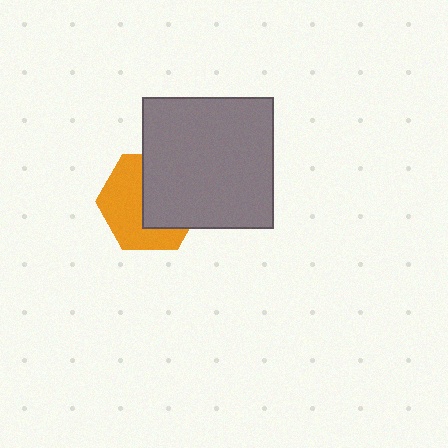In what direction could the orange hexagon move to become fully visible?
The orange hexagon could move toward the lower-left. That would shift it out from behind the gray square entirely.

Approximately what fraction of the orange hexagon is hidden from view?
Roughly 50% of the orange hexagon is hidden behind the gray square.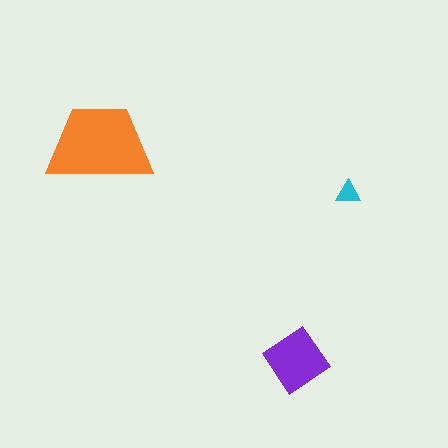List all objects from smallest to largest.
The cyan triangle, the purple diamond, the orange trapezoid.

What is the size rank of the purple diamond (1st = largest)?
2nd.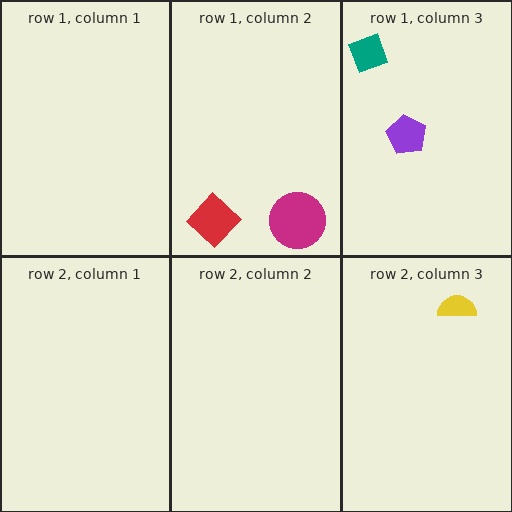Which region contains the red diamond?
The row 1, column 2 region.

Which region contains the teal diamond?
The row 1, column 3 region.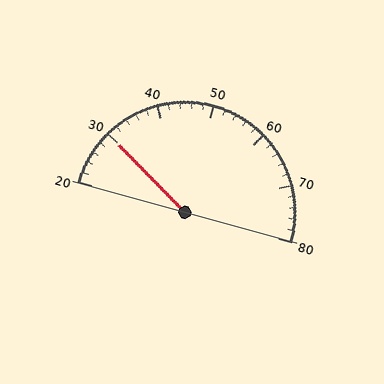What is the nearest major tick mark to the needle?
The nearest major tick mark is 30.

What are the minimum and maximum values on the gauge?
The gauge ranges from 20 to 80.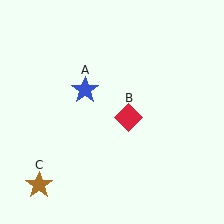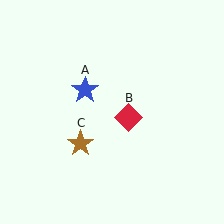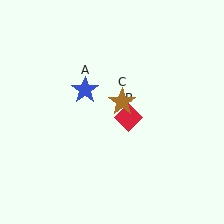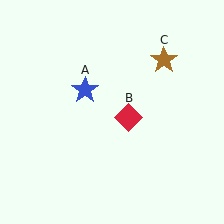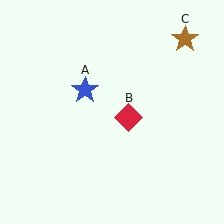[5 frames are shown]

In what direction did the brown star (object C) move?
The brown star (object C) moved up and to the right.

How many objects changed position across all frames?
1 object changed position: brown star (object C).